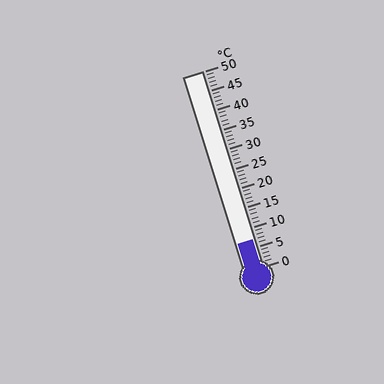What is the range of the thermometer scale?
The thermometer scale ranges from 0°C to 50°C.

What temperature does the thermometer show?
The thermometer shows approximately 7°C.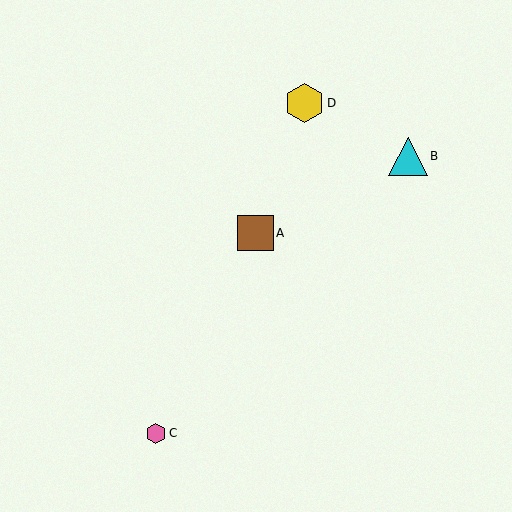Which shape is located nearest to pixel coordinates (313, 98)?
The yellow hexagon (labeled D) at (304, 103) is nearest to that location.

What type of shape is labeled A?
Shape A is a brown square.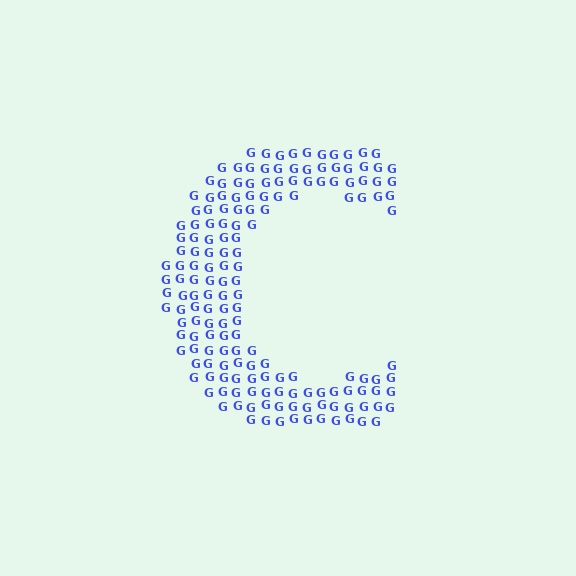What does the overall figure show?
The overall figure shows the letter C.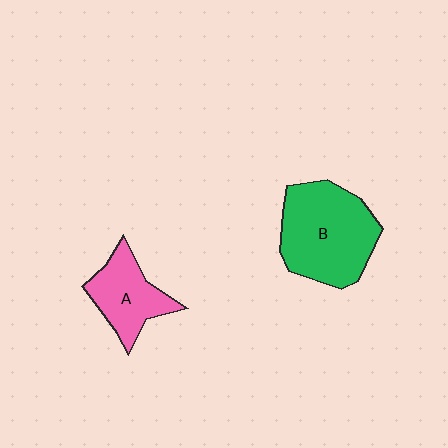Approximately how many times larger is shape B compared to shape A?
Approximately 1.7 times.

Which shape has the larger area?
Shape B (green).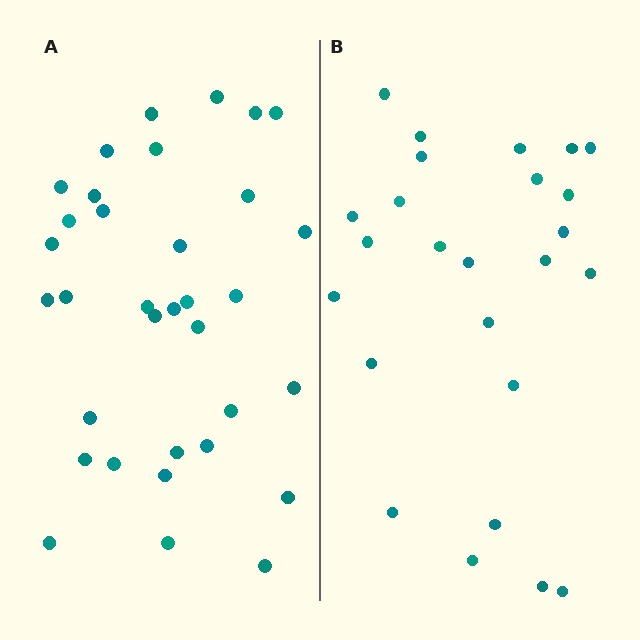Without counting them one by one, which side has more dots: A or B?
Region A (the left region) has more dots.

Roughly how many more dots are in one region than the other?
Region A has roughly 8 or so more dots than region B.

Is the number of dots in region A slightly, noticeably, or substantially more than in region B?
Region A has noticeably more, but not dramatically so. The ratio is roughly 1.4 to 1.